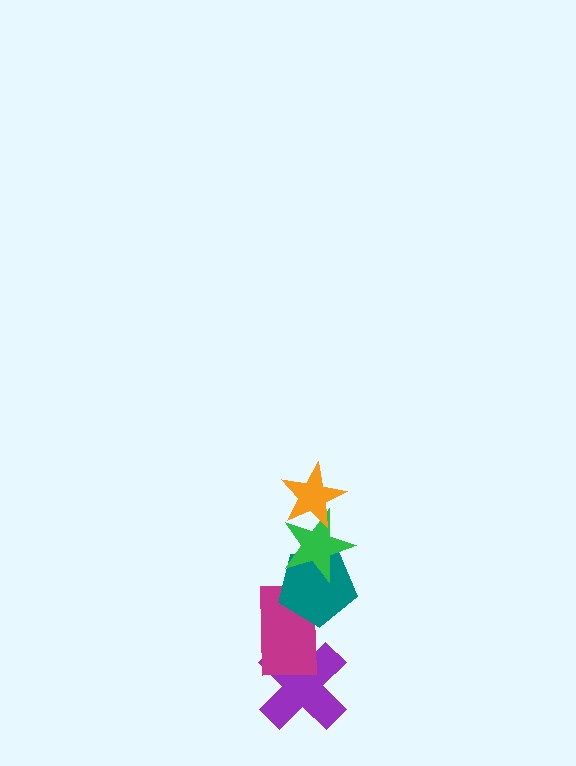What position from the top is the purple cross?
The purple cross is 5th from the top.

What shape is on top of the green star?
The orange star is on top of the green star.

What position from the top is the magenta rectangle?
The magenta rectangle is 4th from the top.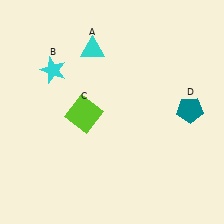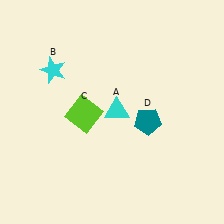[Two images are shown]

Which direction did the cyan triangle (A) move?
The cyan triangle (A) moved down.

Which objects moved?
The objects that moved are: the cyan triangle (A), the teal pentagon (D).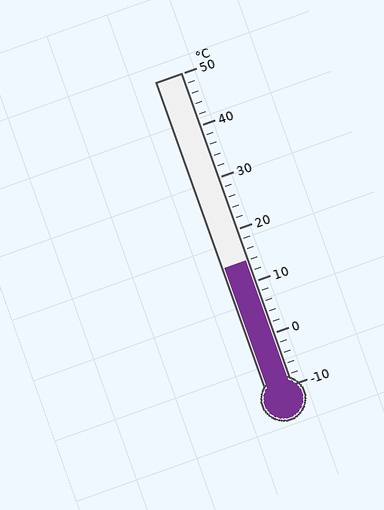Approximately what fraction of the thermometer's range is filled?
The thermometer is filled to approximately 40% of its range.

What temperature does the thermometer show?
The thermometer shows approximately 14°C.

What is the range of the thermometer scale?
The thermometer scale ranges from -10°C to 50°C.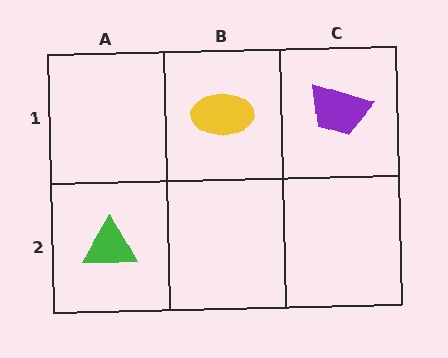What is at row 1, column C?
A purple trapezoid.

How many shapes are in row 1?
2 shapes.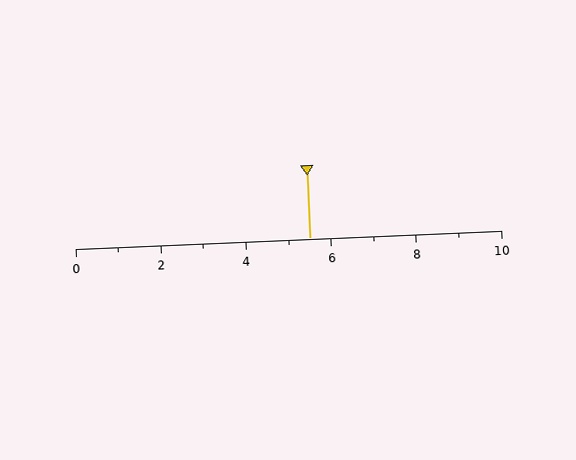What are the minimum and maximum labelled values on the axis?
The axis runs from 0 to 10.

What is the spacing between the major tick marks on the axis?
The major ticks are spaced 2 apart.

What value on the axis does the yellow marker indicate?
The marker indicates approximately 5.5.